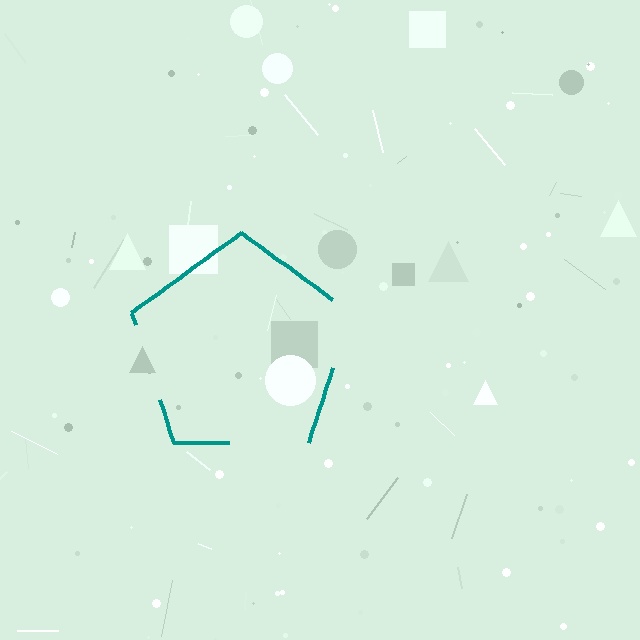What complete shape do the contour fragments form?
The contour fragments form a pentagon.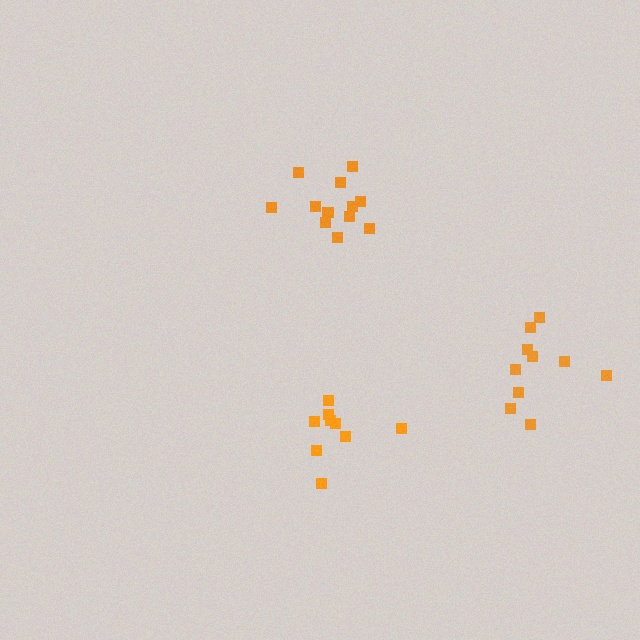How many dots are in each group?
Group 1: 10 dots, Group 2: 9 dots, Group 3: 12 dots (31 total).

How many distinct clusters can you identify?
There are 3 distinct clusters.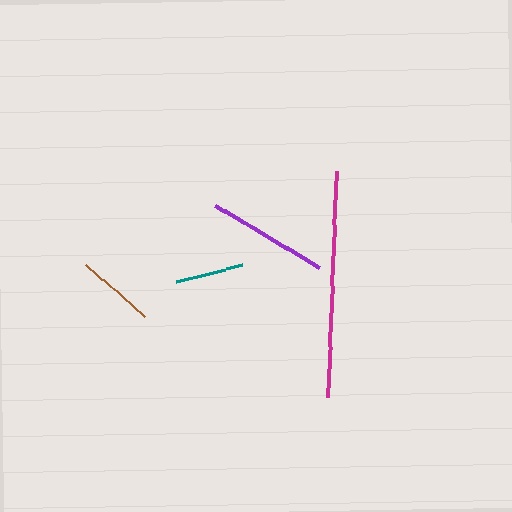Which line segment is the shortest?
The teal line is the shortest at approximately 68 pixels.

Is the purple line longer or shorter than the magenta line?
The magenta line is longer than the purple line.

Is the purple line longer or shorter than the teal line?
The purple line is longer than the teal line.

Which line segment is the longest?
The magenta line is the longest at approximately 226 pixels.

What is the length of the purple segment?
The purple segment is approximately 122 pixels long.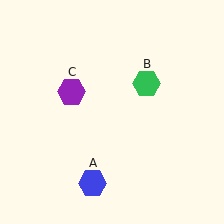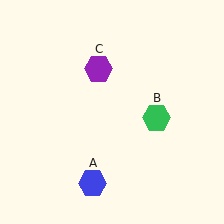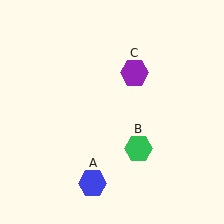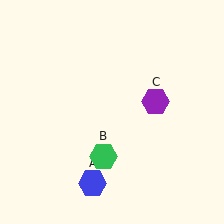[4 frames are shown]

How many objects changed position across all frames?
2 objects changed position: green hexagon (object B), purple hexagon (object C).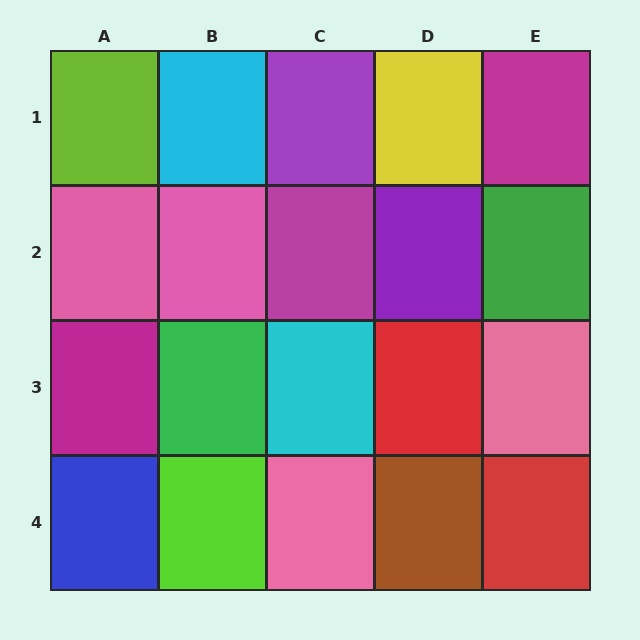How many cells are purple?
2 cells are purple.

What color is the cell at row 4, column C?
Pink.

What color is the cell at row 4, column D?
Brown.